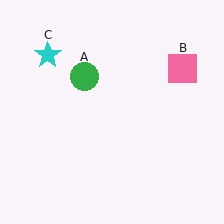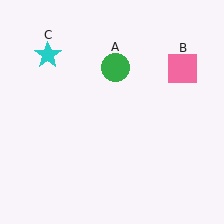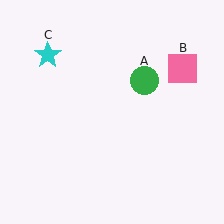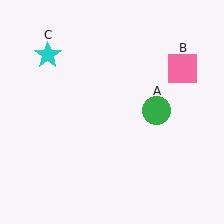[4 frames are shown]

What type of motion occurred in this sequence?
The green circle (object A) rotated clockwise around the center of the scene.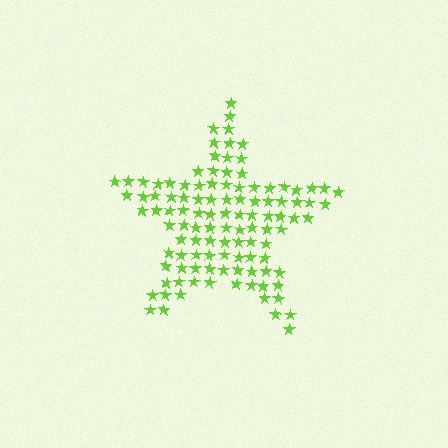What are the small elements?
The small elements are stars.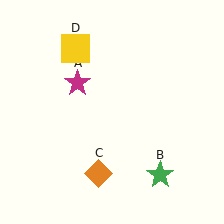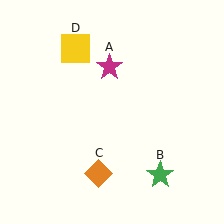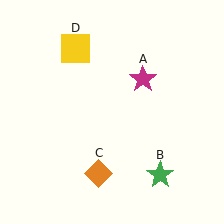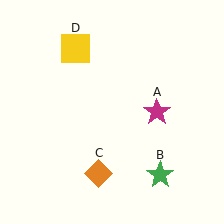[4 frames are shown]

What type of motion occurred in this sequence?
The magenta star (object A) rotated clockwise around the center of the scene.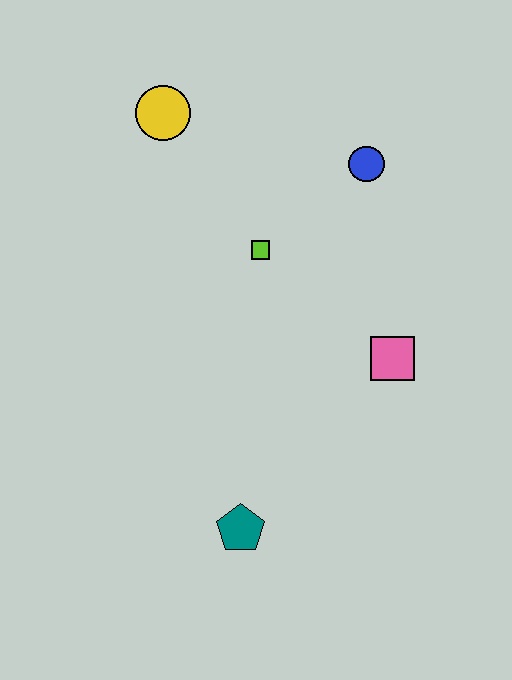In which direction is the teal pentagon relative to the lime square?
The teal pentagon is below the lime square.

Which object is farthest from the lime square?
The teal pentagon is farthest from the lime square.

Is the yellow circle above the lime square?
Yes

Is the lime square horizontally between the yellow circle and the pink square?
Yes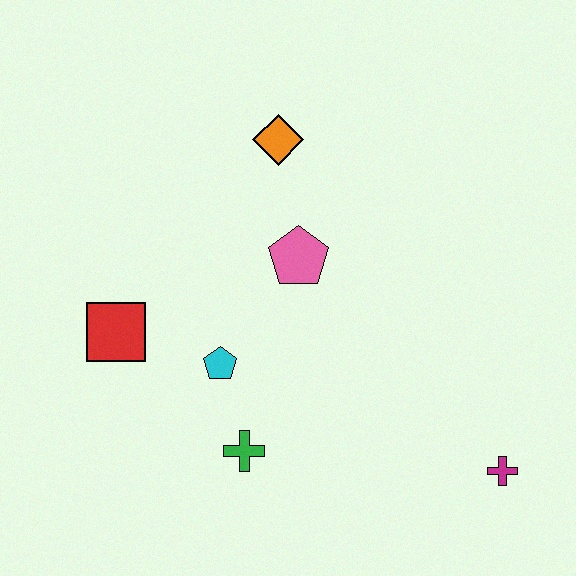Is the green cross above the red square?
No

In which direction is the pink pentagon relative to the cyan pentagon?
The pink pentagon is above the cyan pentagon.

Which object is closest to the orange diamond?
The pink pentagon is closest to the orange diamond.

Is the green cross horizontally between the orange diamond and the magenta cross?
No